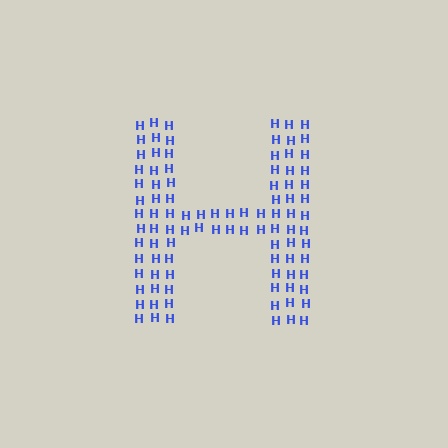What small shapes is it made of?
It is made of small letter H's.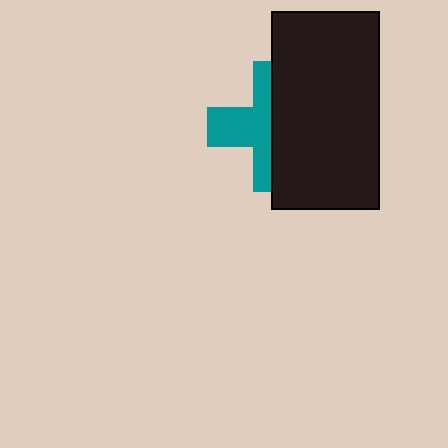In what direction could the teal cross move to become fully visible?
The teal cross could move left. That would shift it out from behind the black rectangle entirely.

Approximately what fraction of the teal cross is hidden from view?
Roughly 52% of the teal cross is hidden behind the black rectangle.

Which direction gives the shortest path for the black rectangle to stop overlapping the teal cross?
Moving right gives the shortest separation.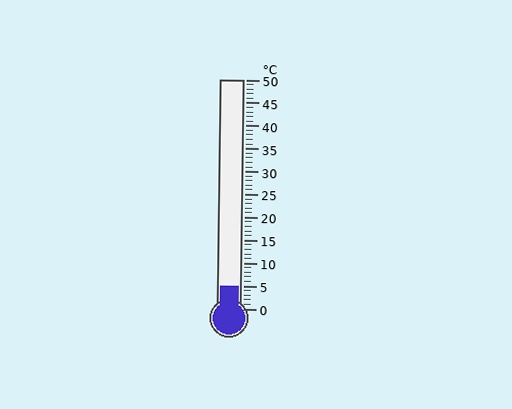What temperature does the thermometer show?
The thermometer shows approximately 5°C.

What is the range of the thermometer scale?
The thermometer scale ranges from 0°C to 50°C.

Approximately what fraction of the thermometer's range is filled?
The thermometer is filled to approximately 10% of its range.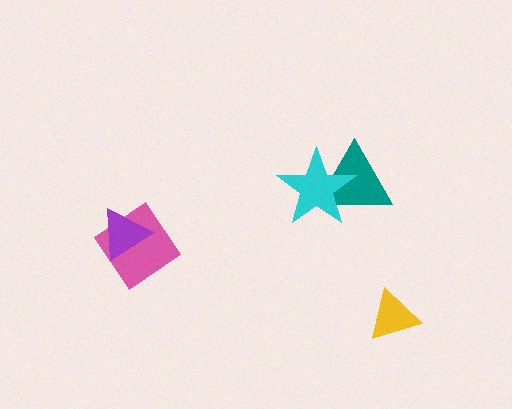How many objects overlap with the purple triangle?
1 object overlaps with the purple triangle.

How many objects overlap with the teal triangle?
1 object overlaps with the teal triangle.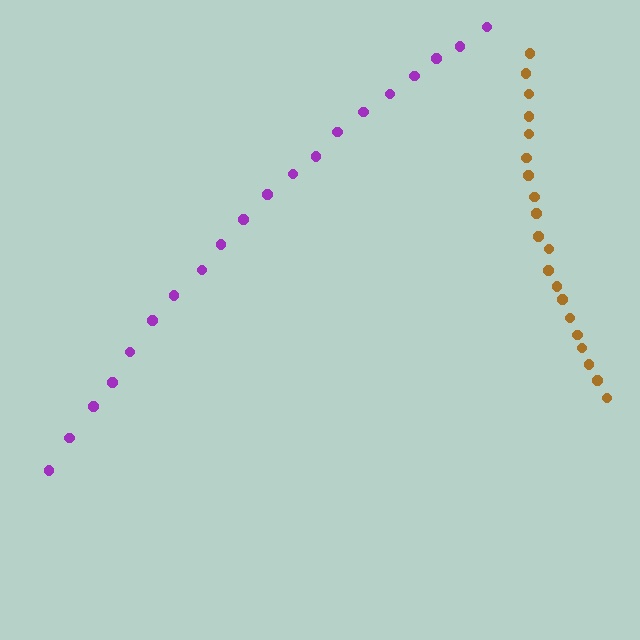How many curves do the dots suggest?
There are 2 distinct paths.